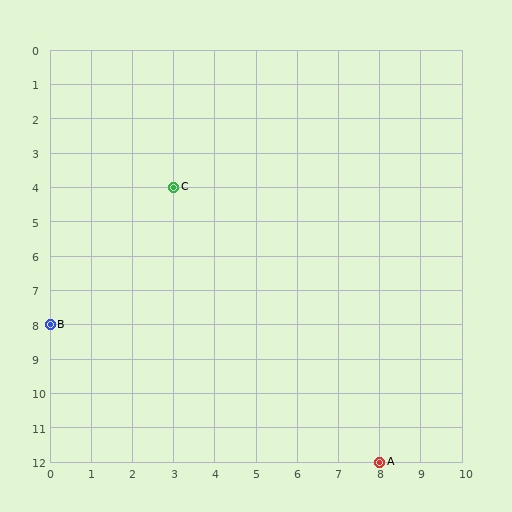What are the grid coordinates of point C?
Point C is at grid coordinates (3, 4).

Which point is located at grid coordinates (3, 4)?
Point C is at (3, 4).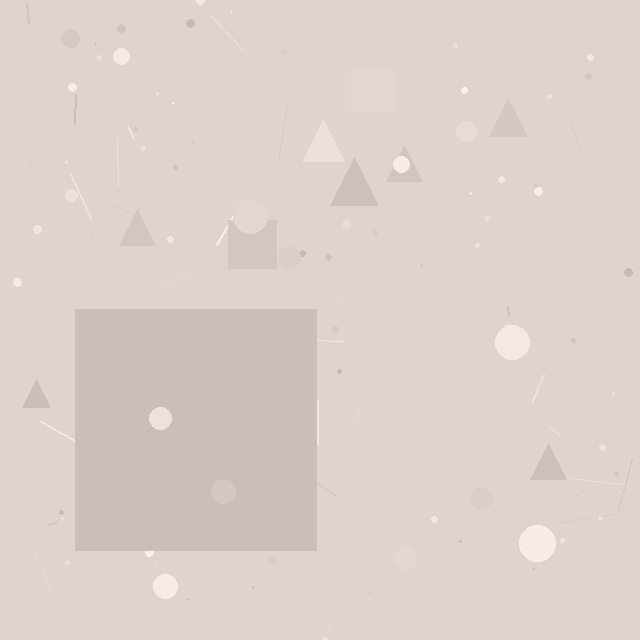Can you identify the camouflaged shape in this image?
The camouflaged shape is a square.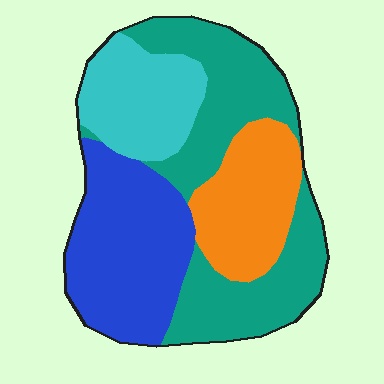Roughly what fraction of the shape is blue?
Blue takes up about one quarter (1/4) of the shape.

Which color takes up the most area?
Teal, at roughly 35%.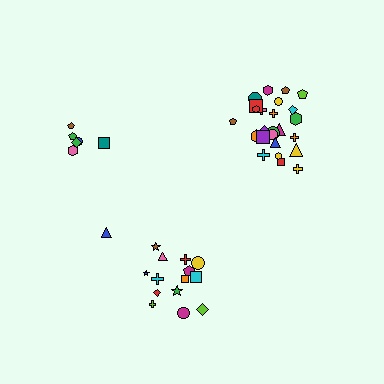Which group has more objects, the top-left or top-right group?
The top-right group.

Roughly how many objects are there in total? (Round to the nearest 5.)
Roughly 45 objects in total.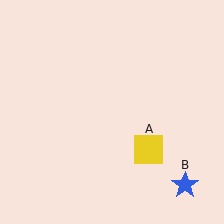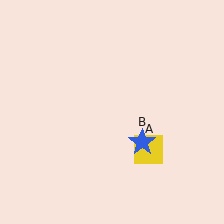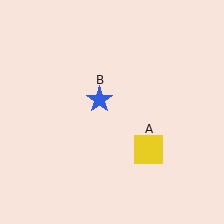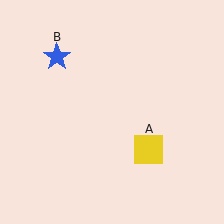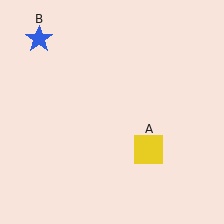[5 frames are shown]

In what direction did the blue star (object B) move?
The blue star (object B) moved up and to the left.